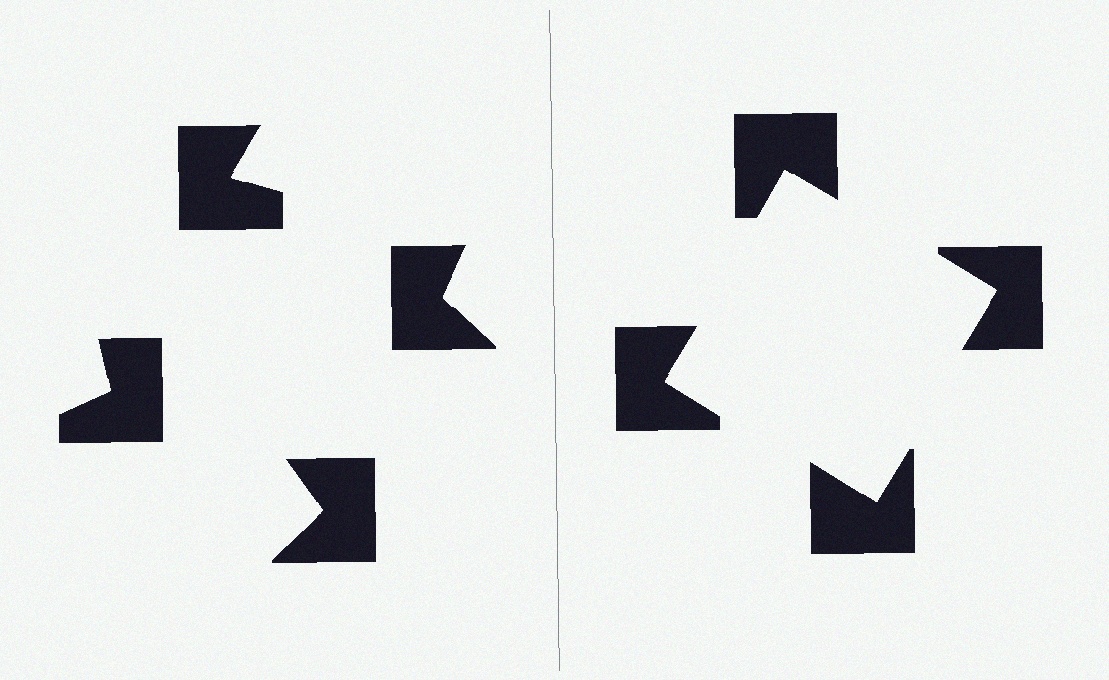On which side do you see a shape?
An illusory square appears on the right side. On the left side the wedge cuts are rotated, so no coherent shape forms.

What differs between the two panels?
The notched squares are positioned identically on both sides; only the wedge orientations differ. On the right they align to a square; on the left they are misaligned.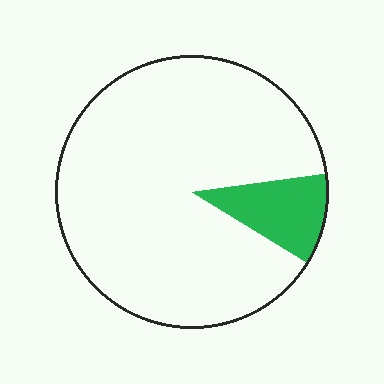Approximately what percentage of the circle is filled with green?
Approximately 10%.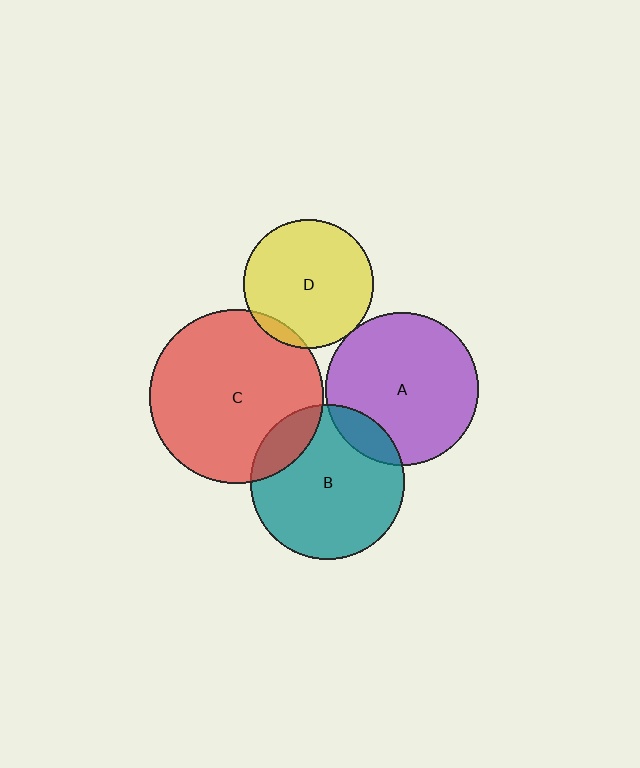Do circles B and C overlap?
Yes.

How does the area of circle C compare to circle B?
Approximately 1.3 times.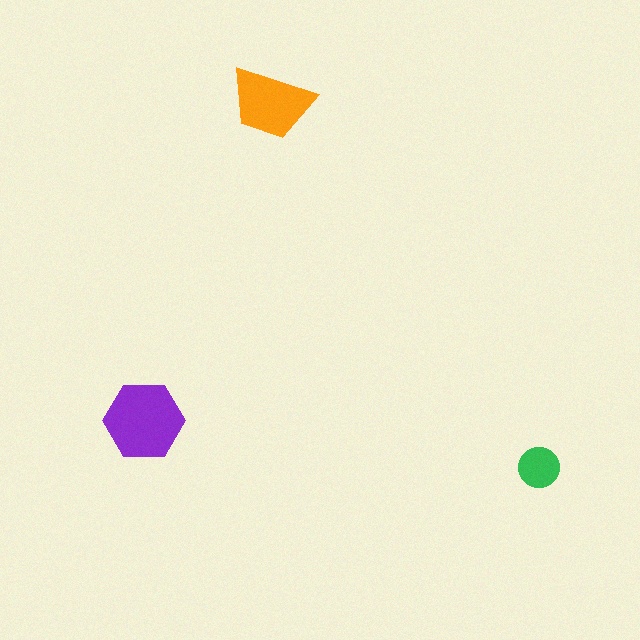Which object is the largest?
The purple hexagon.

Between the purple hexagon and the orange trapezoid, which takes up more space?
The purple hexagon.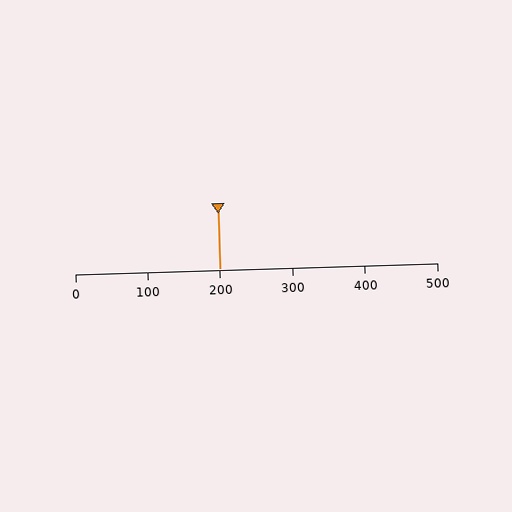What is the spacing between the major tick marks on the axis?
The major ticks are spaced 100 apart.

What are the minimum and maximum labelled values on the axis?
The axis runs from 0 to 500.